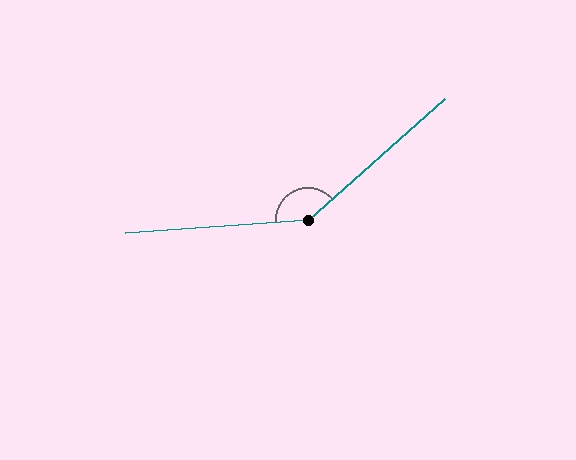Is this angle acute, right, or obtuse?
It is obtuse.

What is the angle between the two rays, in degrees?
Approximately 142 degrees.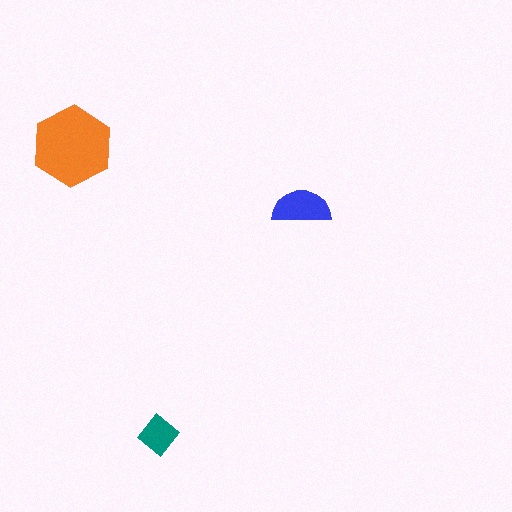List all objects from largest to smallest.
The orange hexagon, the blue semicircle, the teal diamond.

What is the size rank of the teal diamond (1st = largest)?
3rd.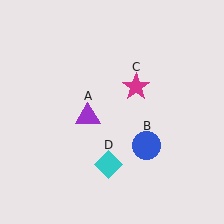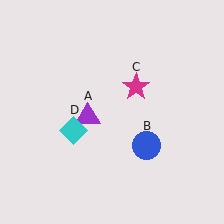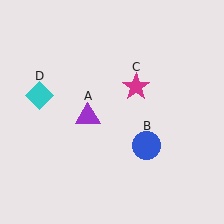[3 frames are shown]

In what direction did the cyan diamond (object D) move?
The cyan diamond (object D) moved up and to the left.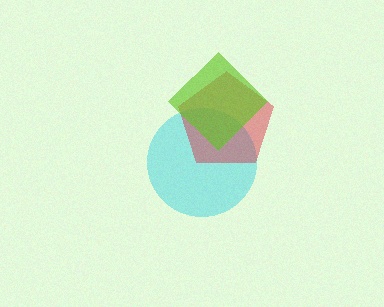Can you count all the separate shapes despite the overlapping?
Yes, there are 3 separate shapes.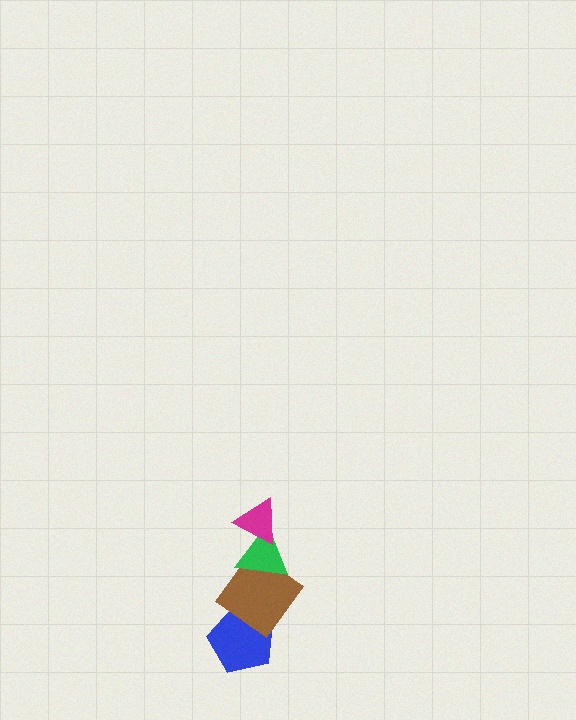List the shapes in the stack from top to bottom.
From top to bottom: the magenta triangle, the green triangle, the brown diamond, the blue pentagon.